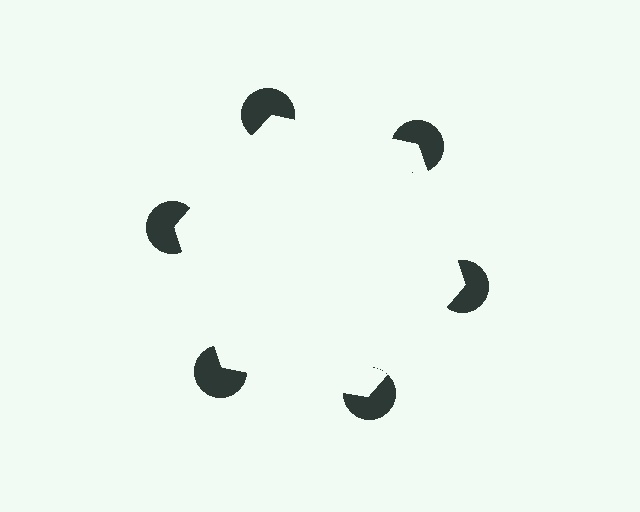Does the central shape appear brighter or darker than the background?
It typically appears slightly brighter than the background, even though no actual brightness change is drawn.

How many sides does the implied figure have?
6 sides.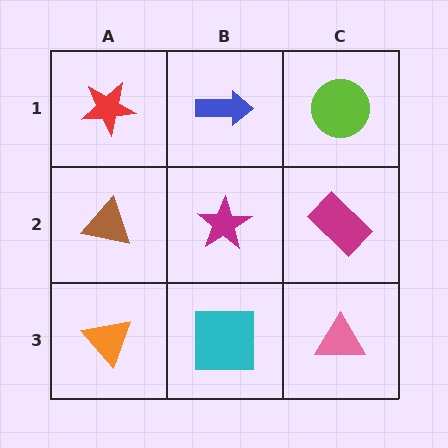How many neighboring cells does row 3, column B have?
3.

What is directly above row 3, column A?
A brown triangle.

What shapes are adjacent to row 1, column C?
A magenta rectangle (row 2, column C), a blue arrow (row 1, column B).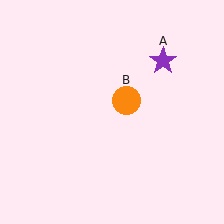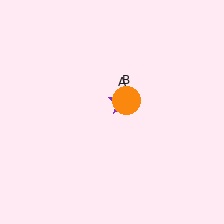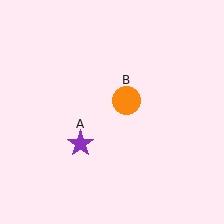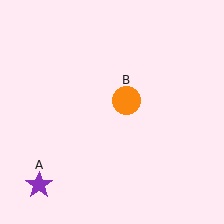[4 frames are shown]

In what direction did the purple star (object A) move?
The purple star (object A) moved down and to the left.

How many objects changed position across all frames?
1 object changed position: purple star (object A).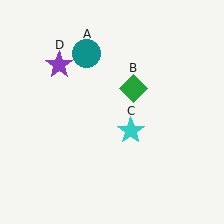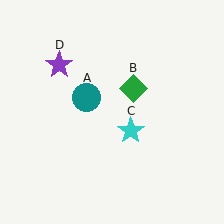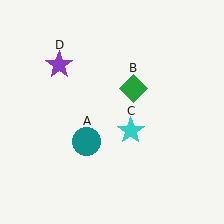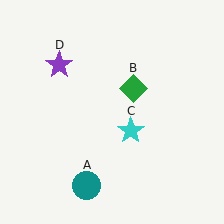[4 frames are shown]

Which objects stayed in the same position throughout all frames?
Green diamond (object B) and cyan star (object C) and purple star (object D) remained stationary.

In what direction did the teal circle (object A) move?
The teal circle (object A) moved down.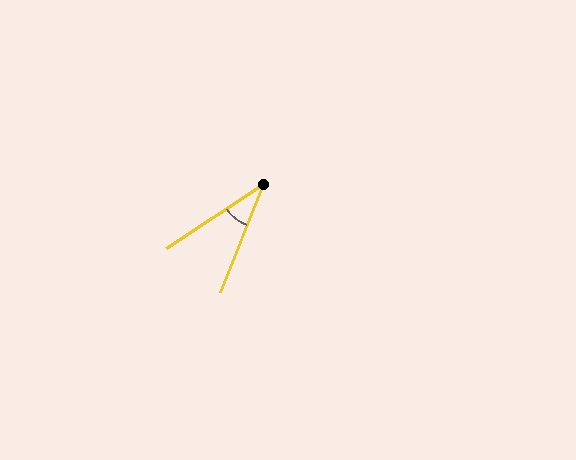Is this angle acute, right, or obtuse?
It is acute.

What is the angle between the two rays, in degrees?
Approximately 35 degrees.